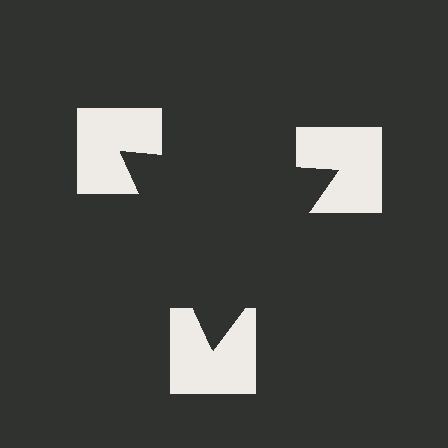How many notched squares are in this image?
There are 3 — one at each vertex of the illusory triangle.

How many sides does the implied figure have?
3 sides.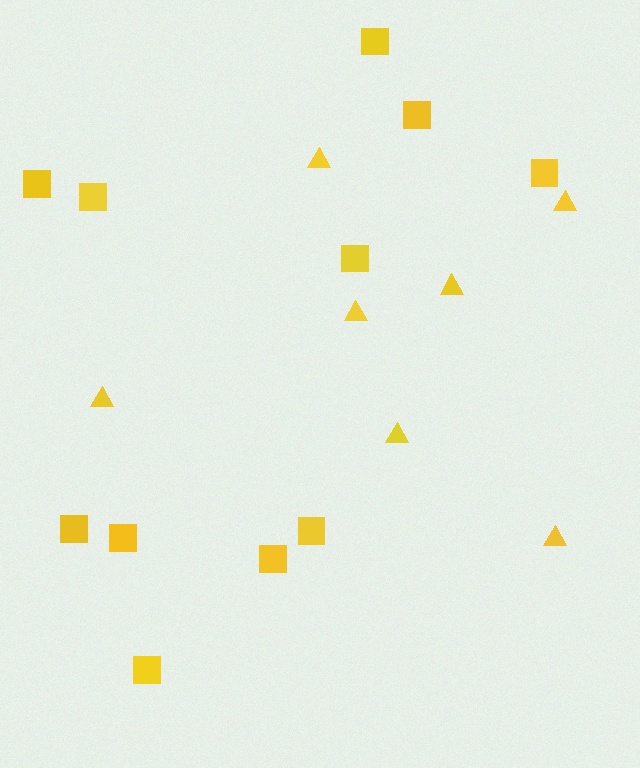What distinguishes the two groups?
There are 2 groups: one group of squares (11) and one group of triangles (7).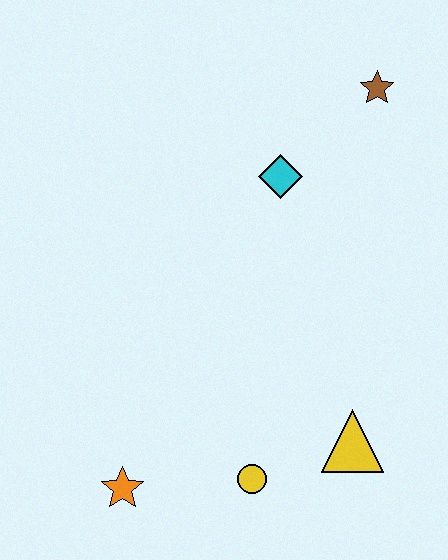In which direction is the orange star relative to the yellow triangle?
The orange star is to the left of the yellow triangle.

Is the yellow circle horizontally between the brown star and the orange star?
Yes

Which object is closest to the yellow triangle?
The yellow circle is closest to the yellow triangle.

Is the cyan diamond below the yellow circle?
No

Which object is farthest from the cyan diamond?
The orange star is farthest from the cyan diamond.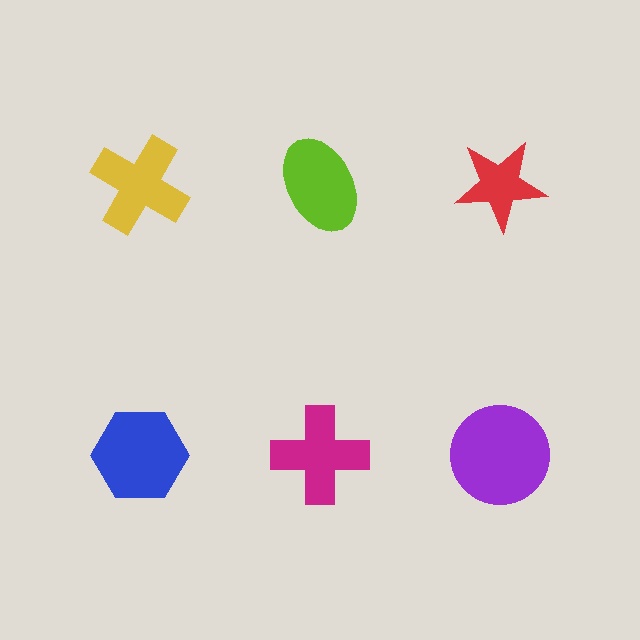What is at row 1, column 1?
A yellow cross.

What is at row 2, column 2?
A magenta cross.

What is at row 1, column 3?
A red star.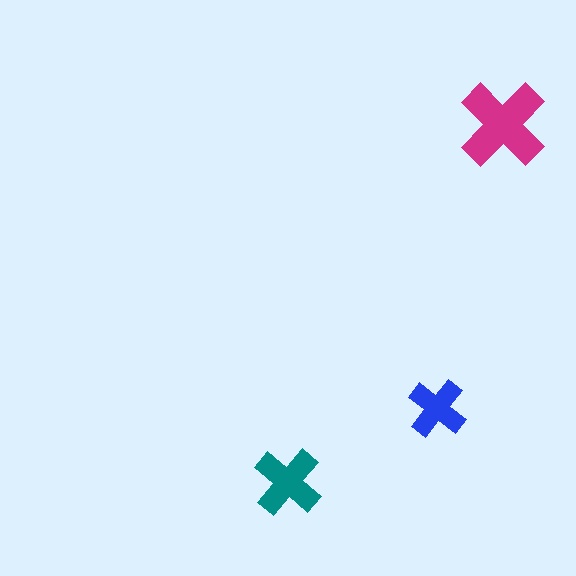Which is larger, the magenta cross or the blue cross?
The magenta one.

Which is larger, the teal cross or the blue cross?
The teal one.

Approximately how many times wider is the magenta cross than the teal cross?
About 1.5 times wider.